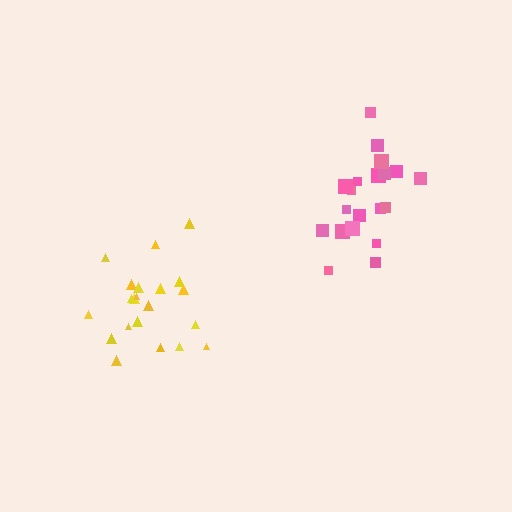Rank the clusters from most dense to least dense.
pink, yellow.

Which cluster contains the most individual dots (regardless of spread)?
Pink (21).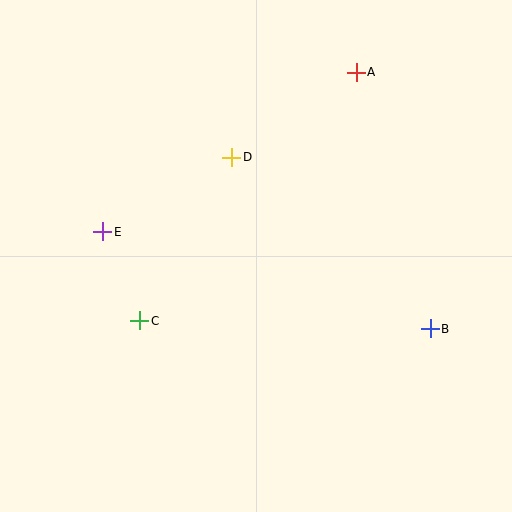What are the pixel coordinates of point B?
Point B is at (430, 329).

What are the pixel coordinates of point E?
Point E is at (103, 232).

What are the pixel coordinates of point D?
Point D is at (232, 157).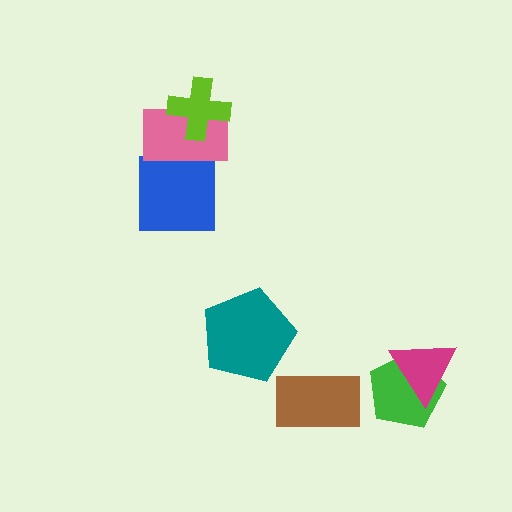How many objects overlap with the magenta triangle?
1 object overlaps with the magenta triangle.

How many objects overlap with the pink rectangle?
2 objects overlap with the pink rectangle.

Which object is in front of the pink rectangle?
The lime cross is in front of the pink rectangle.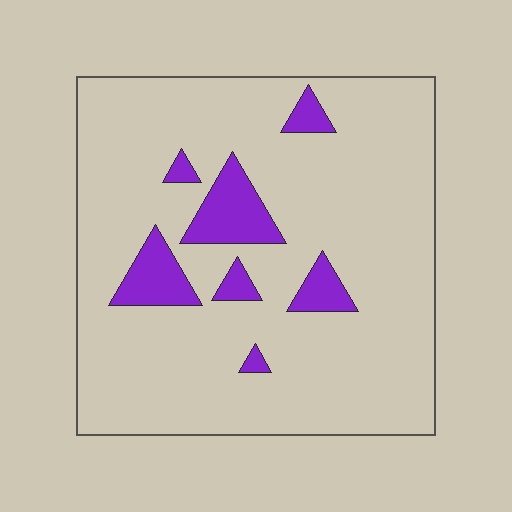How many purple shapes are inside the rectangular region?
7.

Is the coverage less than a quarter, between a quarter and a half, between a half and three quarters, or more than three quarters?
Less than a quarter.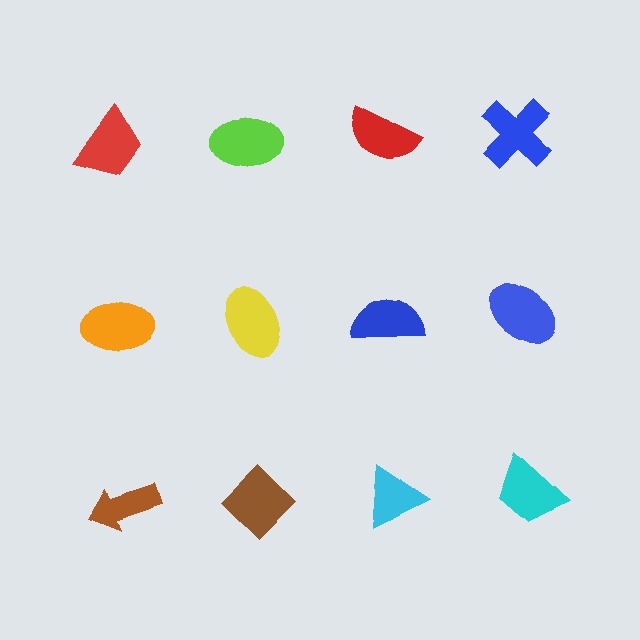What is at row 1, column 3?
A red semicircle.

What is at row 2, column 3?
A blue semicircle.